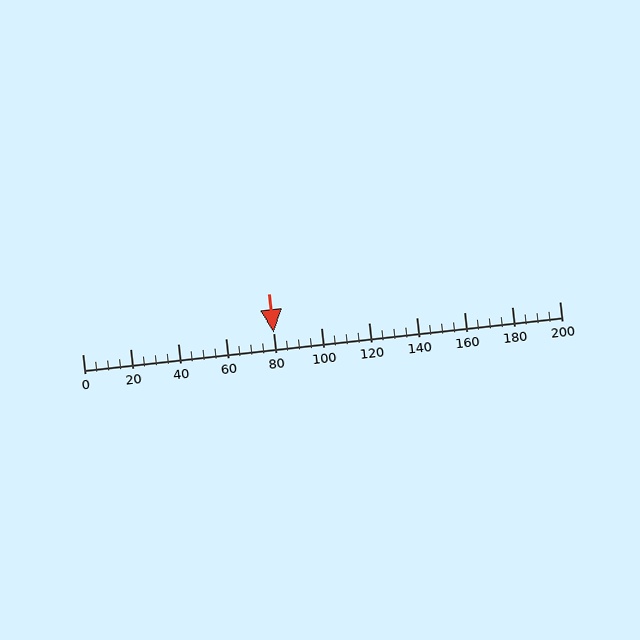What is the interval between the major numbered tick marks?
The major tick marks are spaced 20 units apart.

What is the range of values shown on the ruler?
The ruler shows values from 0 to 200.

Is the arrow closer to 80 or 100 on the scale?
The arrow is closer to 80.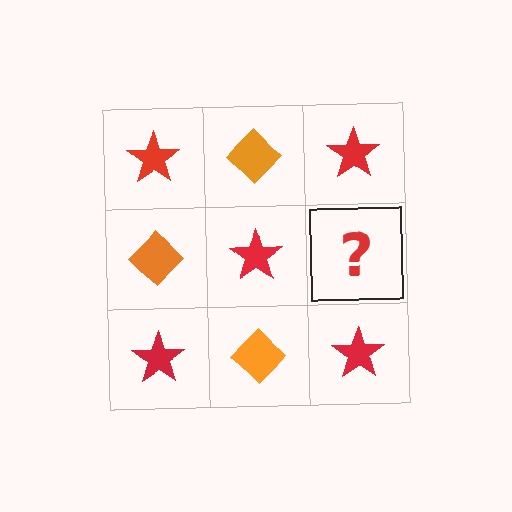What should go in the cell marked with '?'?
The missing cell should contain an orange diamond.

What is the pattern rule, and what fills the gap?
The rule is that it alternates red star and orange diamond in a checkerboard pattern. The gap should be filled with an orange diamond.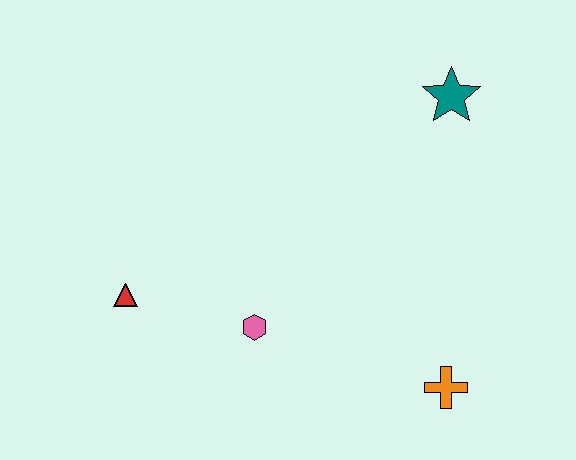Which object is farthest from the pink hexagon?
The teal star is farthest from the pink hexagon.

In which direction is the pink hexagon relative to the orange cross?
The pink hexagon is to the left of the orange cross.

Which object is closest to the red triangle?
The pink hexagon is closest to the red triangle.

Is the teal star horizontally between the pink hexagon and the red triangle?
No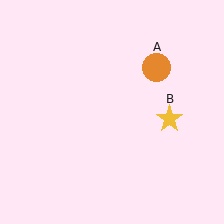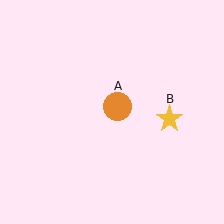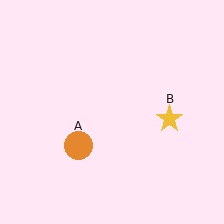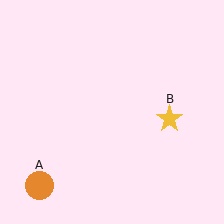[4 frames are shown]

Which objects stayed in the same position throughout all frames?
Yellow star (object B) remained stationary.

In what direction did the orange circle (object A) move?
The orange circle (object A) moved down and to the left.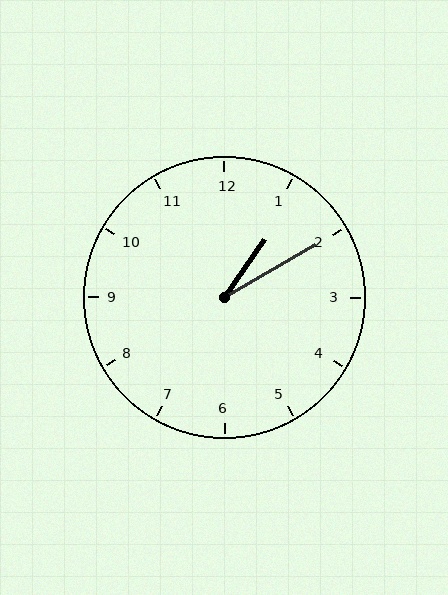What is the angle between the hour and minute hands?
Approximately 25 degrees.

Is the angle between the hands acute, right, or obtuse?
It is acute.